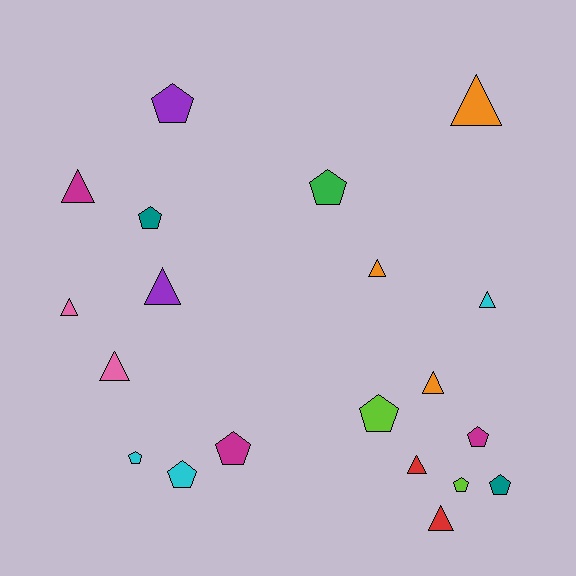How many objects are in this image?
There are 20 objects.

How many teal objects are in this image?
There are 2 teal objects.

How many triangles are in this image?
There are 10 triangles.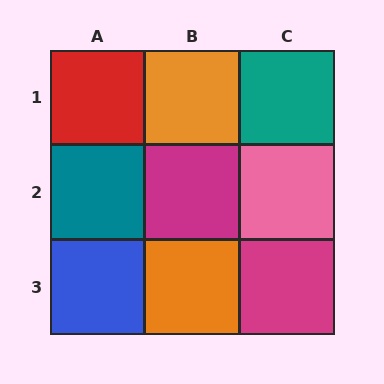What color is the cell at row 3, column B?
Orange.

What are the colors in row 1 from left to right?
Red, orange, teal.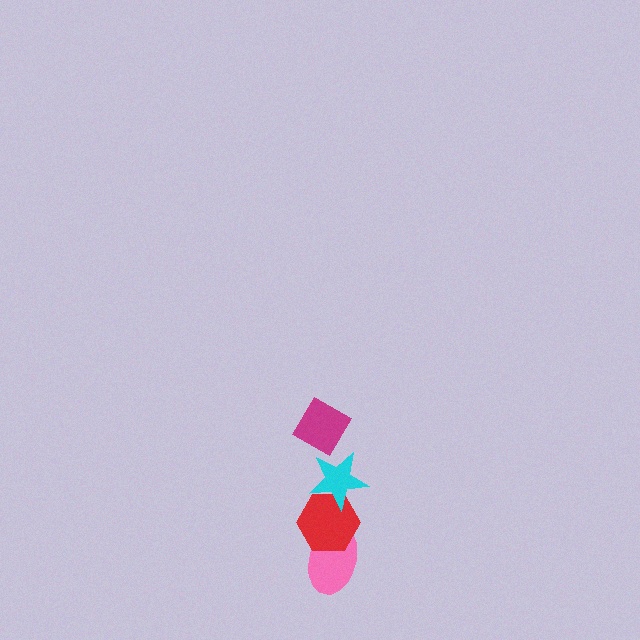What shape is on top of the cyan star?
The magenta diamond is on top of the cyan star.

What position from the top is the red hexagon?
The red hexagon is 3rd from the top.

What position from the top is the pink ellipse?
The pink ellipse is 4th from the top.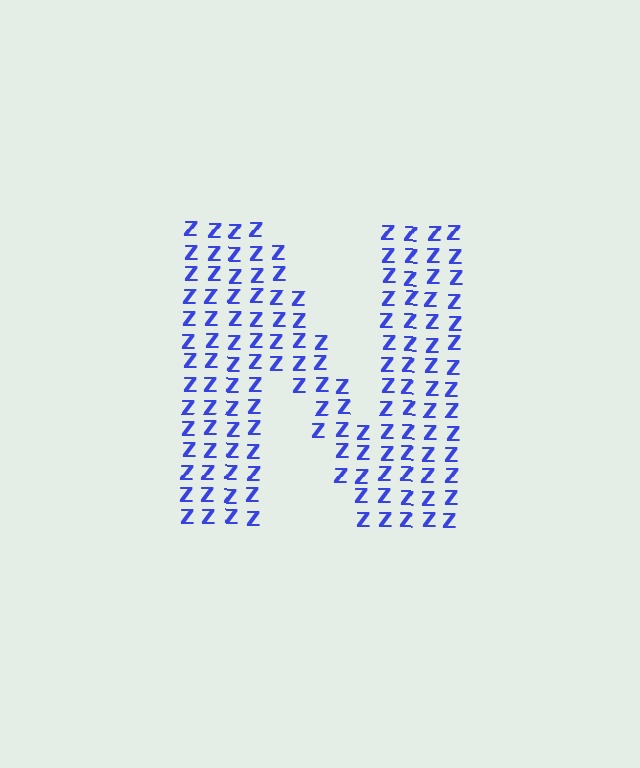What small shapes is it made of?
It is made of small letter Z's.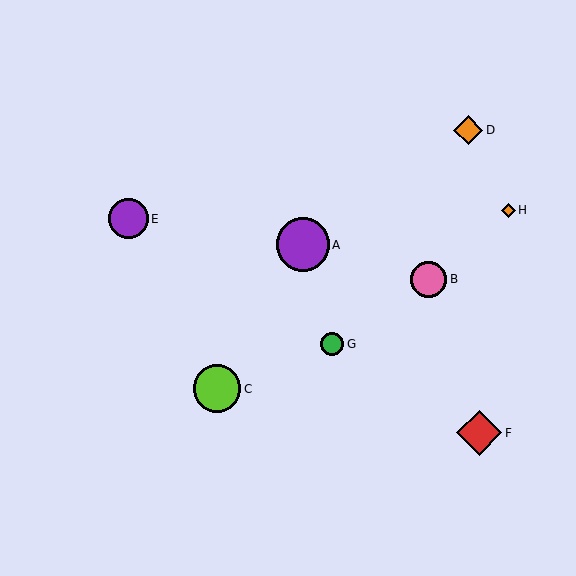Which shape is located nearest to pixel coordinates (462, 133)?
The orange diamond (labeled D) at (468, 130) is nearest to that location.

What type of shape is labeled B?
Shape B is a pink circle.